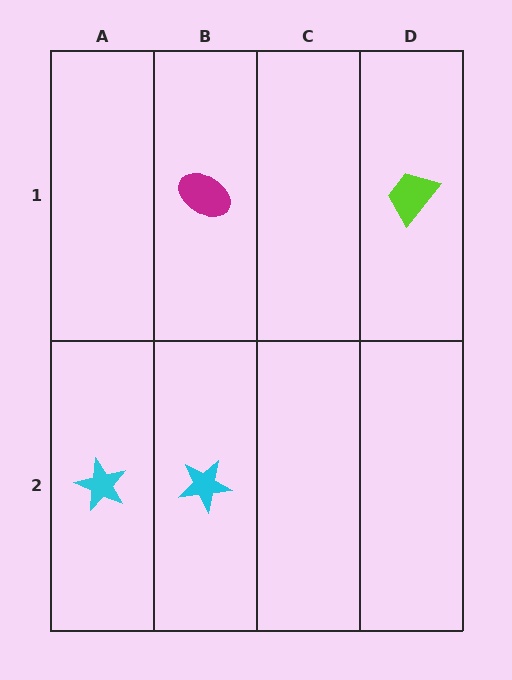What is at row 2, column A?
A cyan star.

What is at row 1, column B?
A magenta ellipse.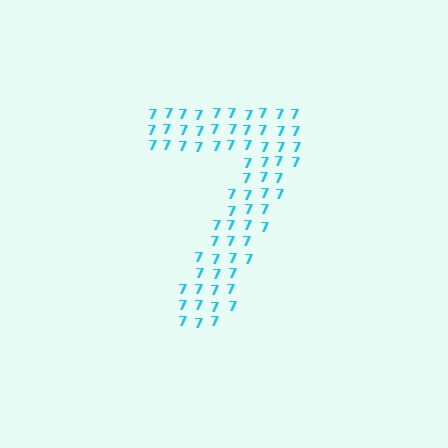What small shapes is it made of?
It is made of small digit 7's.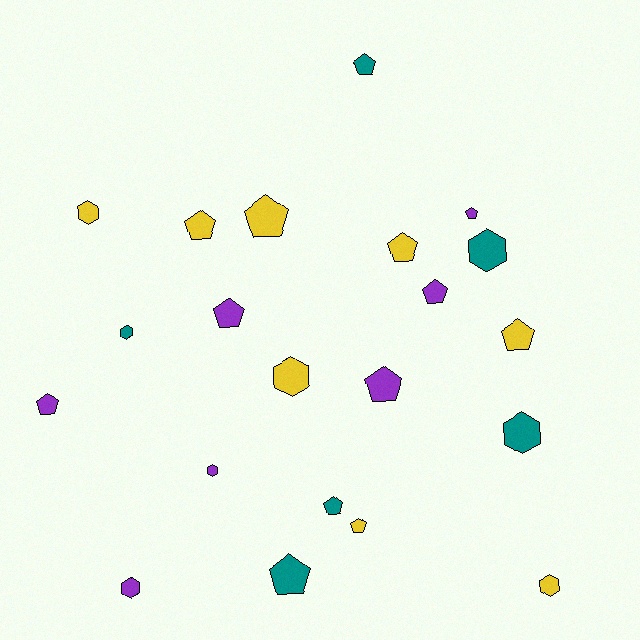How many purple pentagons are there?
There are 5 purple pentagons.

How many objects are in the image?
There are 21 objects.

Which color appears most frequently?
Yellow, with 8 objects.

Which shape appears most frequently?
Pentagon, with 13 objects.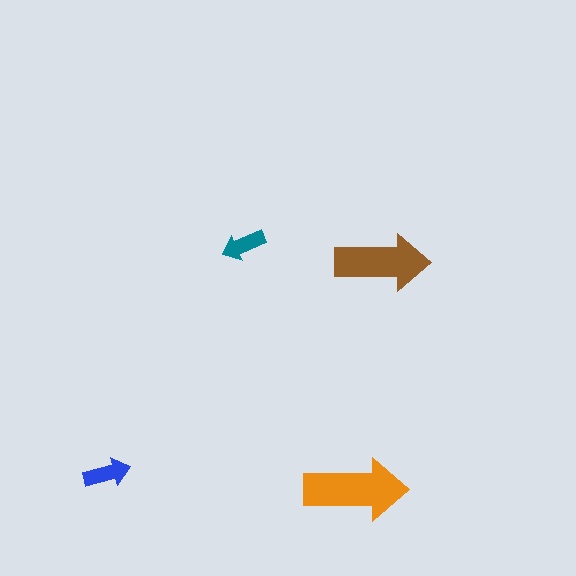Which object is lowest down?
The orange arrow is bottommost.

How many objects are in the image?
There are 4 objects in the image.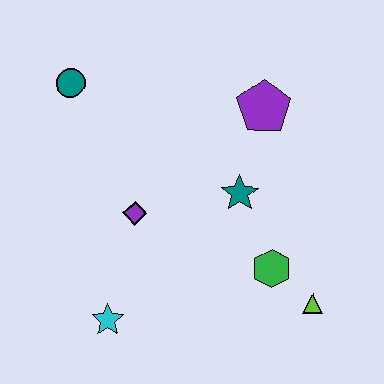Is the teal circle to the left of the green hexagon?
Yes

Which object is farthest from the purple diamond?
The lime triangle is farthest from the purple diamond.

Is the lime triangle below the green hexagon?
Yes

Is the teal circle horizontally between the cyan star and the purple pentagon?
No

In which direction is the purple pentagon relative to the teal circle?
The purple pentagon is to the right of the teal circle.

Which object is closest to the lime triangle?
The green hexagon is closest to the lime triangle.